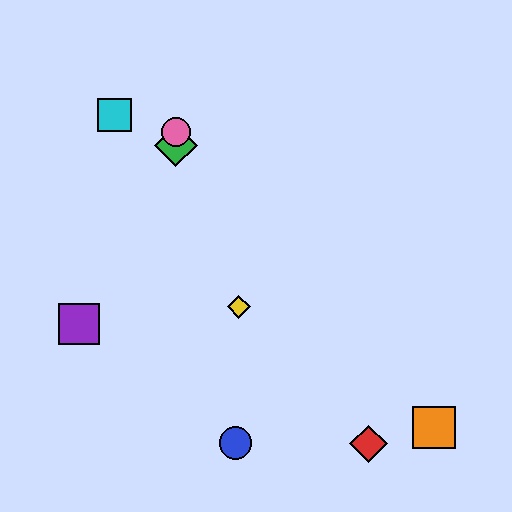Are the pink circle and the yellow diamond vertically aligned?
No, the pink circle is at x≈176 and the yellow diamond is at x≈239.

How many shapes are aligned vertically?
2 shapes (the green diamond, the pink circle) are aligned vertically.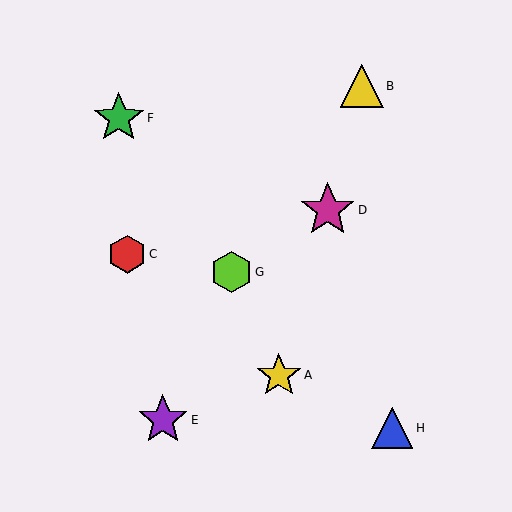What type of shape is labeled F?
Shape F is a green star.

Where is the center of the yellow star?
The center of the yellow star is at (279, 375).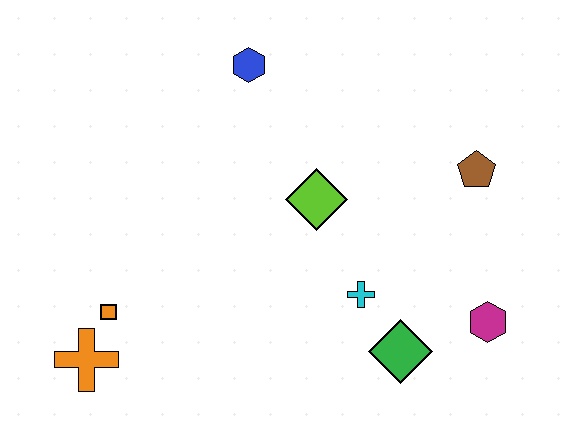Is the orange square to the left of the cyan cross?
Yes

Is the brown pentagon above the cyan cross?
Yes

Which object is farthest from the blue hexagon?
The magenta hexagon is farthest from the blue hexagon.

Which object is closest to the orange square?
The orange cross is closest to the orange square.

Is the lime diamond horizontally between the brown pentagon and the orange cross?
Yes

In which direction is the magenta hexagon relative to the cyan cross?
The magenta hexagon is to the right of the cyan cross.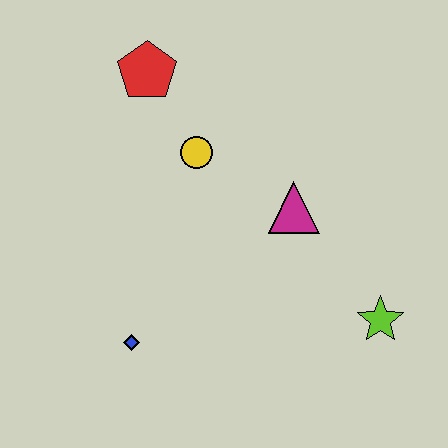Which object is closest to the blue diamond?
The yellow circle is closest to the blue diamond.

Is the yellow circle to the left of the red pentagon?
No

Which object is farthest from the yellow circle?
The lime star is farthest from the yellow circle.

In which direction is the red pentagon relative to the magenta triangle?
The red pentagon is to the left of the magenta triangle.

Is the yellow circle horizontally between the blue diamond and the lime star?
Yes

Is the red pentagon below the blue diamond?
No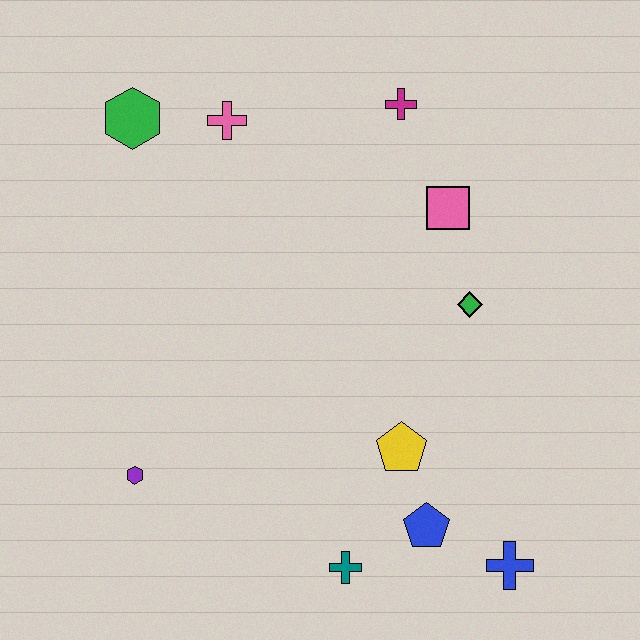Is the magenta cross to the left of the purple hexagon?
No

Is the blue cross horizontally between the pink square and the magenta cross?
No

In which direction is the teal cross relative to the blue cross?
The teal cross is to the left of the blue cross.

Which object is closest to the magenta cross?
The pink square is closest to the magenta cross.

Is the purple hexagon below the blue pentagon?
No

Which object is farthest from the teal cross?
The green hexagon is farthest from the teal cross.